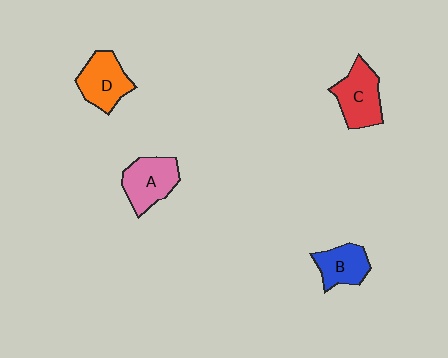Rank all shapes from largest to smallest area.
From largest to smallest: C (red), A (pink), D (orange), B (blue).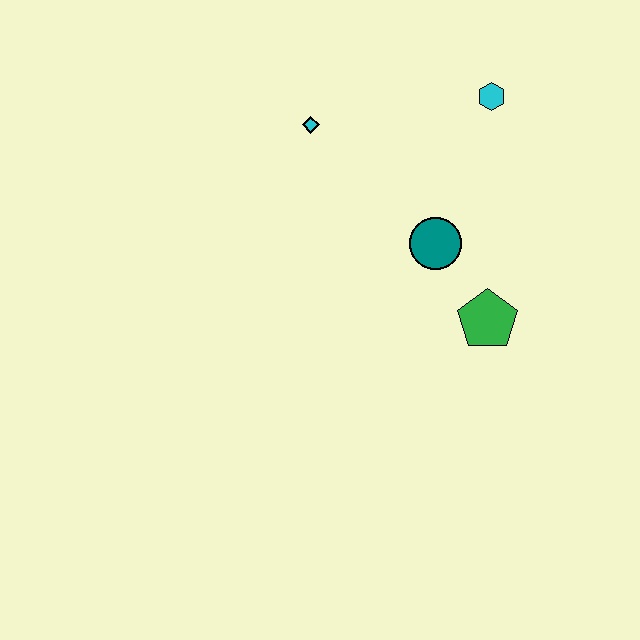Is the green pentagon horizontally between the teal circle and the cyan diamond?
No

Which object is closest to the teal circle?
The green pentagon is closest to the teal circle.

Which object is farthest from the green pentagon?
The cyan diamond is farthest from the green pentagon.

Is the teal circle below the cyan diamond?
Yes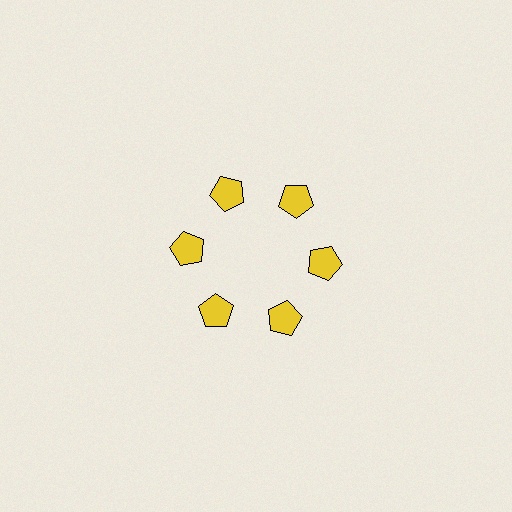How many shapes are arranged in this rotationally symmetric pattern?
There are 6 shapes, arranged in 6 groups of 1.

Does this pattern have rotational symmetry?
Yes, this pattern has 6-fold rotational symmetry. It looks the same after rotating 60 degrees around the center.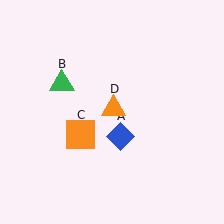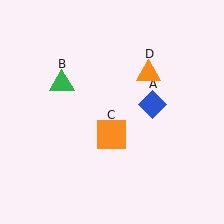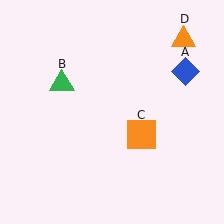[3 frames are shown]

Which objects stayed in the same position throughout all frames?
Green triangle (object B) remained stationary.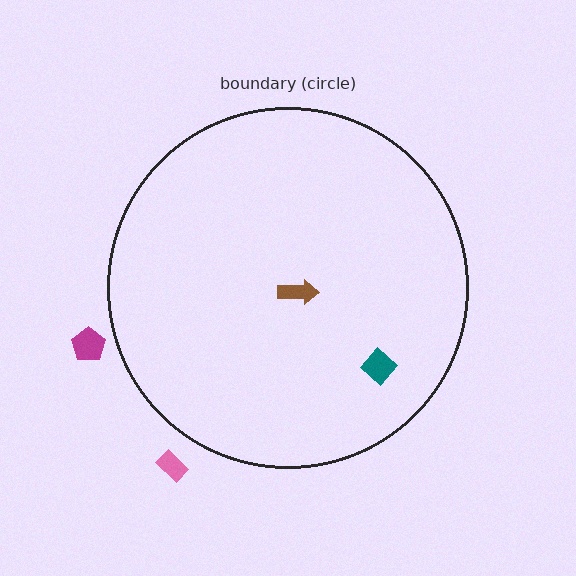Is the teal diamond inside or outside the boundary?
Inside.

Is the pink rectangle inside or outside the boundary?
Outside.